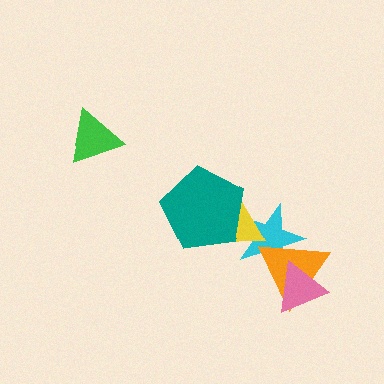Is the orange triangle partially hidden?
Yes, it is partially covered by another shape.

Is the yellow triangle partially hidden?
Yes, it is partially covered by another shape.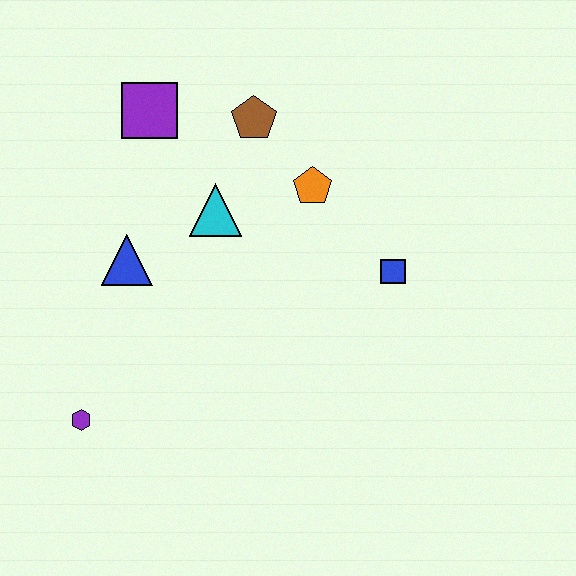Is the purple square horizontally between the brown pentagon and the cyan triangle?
No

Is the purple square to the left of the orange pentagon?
Yes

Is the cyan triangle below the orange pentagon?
Yes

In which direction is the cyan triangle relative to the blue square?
The cyan triangle is to the left of the blue square.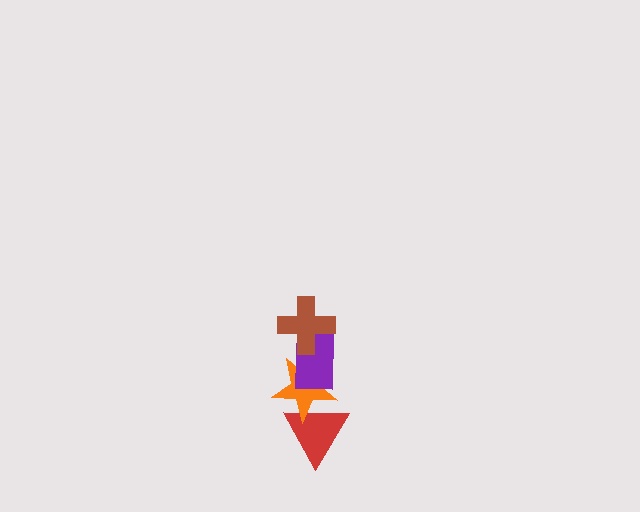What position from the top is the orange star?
The orange star is 3rd from the top.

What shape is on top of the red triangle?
The orange star is on top of the red triangle.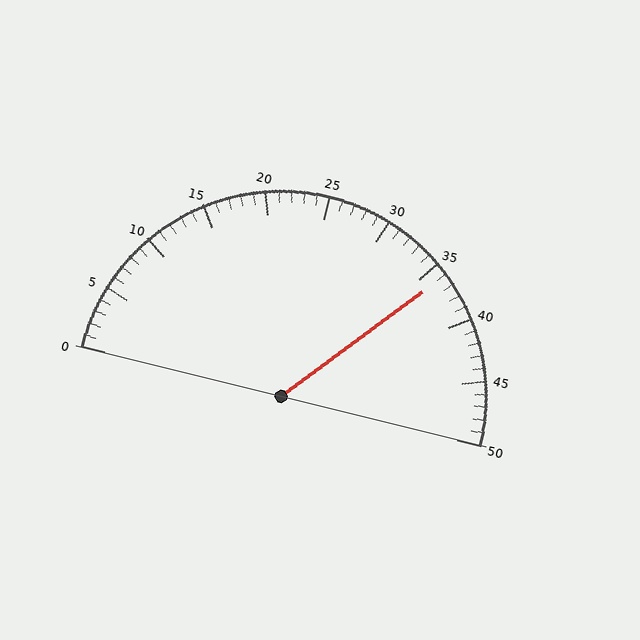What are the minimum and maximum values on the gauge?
The gauge ranges from 0 to 50.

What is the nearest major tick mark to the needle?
The nearest major tick mark is 35.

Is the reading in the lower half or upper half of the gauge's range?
The reading is in the upper half of the range (0 to 50).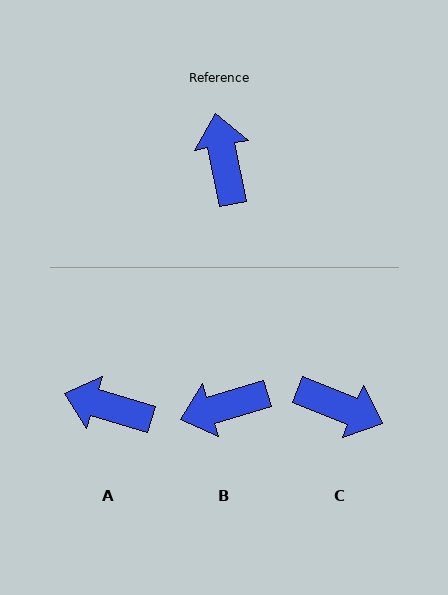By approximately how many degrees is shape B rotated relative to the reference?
Approximately 96 degrees counter-clockwise.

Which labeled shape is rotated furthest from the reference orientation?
C, about 123 degrees away.